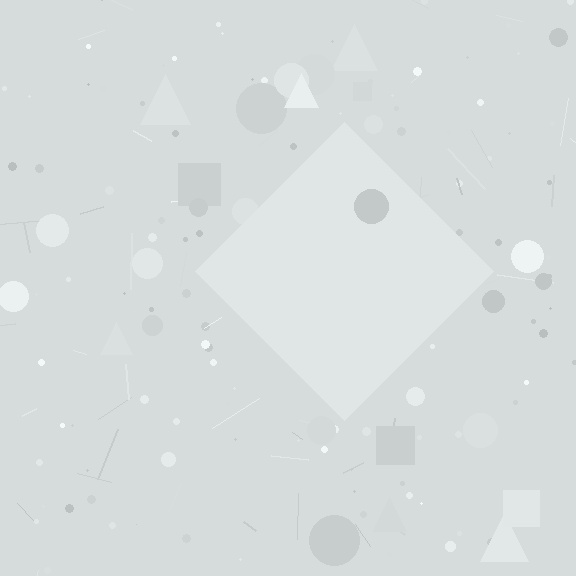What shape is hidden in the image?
A diamond is hidden in the image.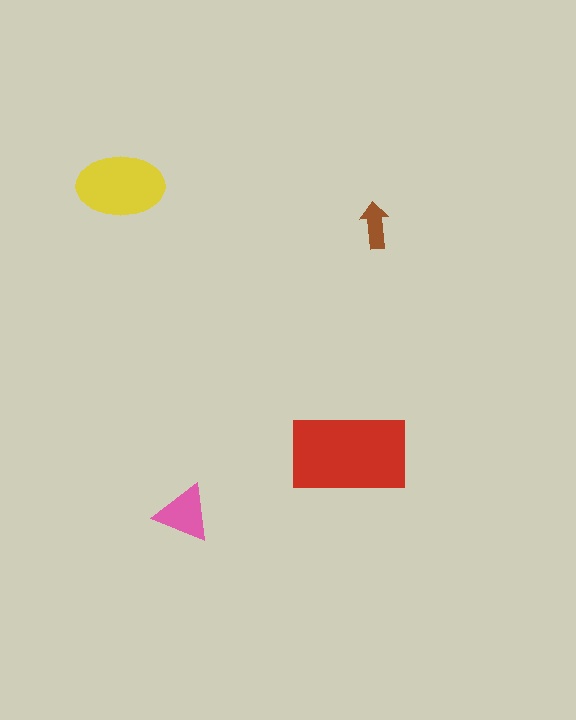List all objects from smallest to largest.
The brown arrow, the pink triangle, the yellow ellipse, the red rectangle.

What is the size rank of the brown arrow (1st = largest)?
4th.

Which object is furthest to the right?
The brown arrow is rightmost.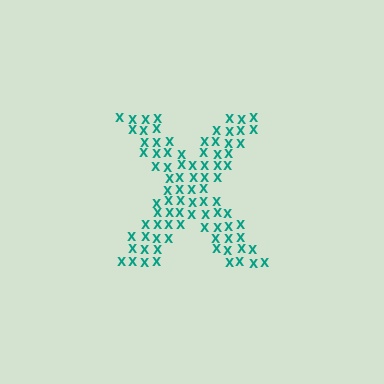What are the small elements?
The small elements are letter X's.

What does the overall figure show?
The overall figure shows the letter X.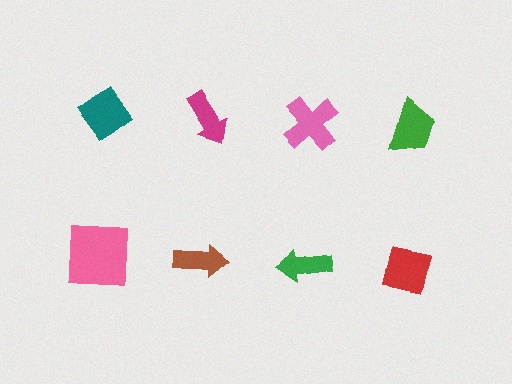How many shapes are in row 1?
4 shapes.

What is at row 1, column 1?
A teal diamond.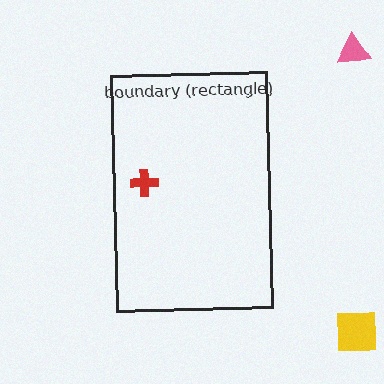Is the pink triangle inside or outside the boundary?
Outside.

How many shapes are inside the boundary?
1 inside, 2 outside.